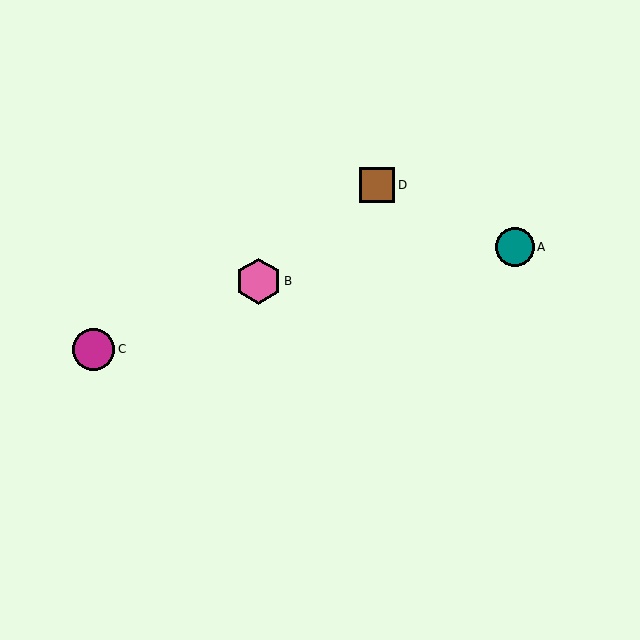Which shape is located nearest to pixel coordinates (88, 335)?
The magenta circle (labeled C) at (94, 349) is nearest to that location.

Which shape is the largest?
The pink hexagon (labeled B) is the largest.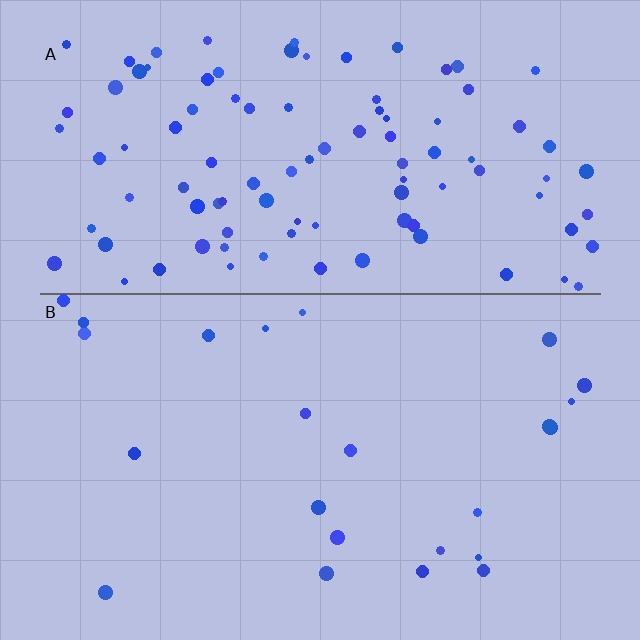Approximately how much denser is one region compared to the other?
Approximately 4.2× — region A over region B.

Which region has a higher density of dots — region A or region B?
A (the top).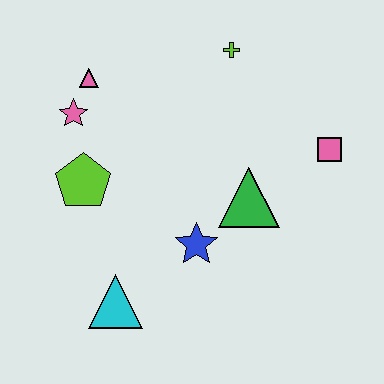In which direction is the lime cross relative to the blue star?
The lime cross is above the blue star.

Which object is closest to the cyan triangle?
The blue star is closest to the cyan triangle.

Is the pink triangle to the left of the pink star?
No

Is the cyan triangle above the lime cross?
No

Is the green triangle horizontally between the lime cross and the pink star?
No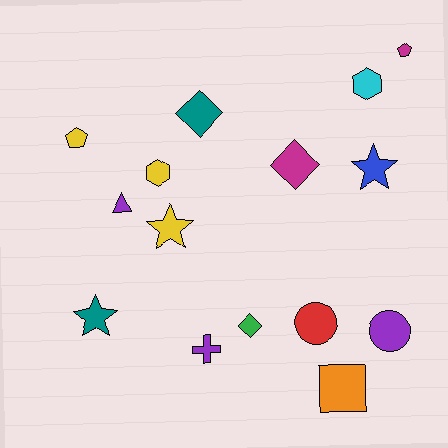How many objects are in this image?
There are 15 objects.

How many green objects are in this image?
There is 1 green object.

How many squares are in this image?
There is 1 square.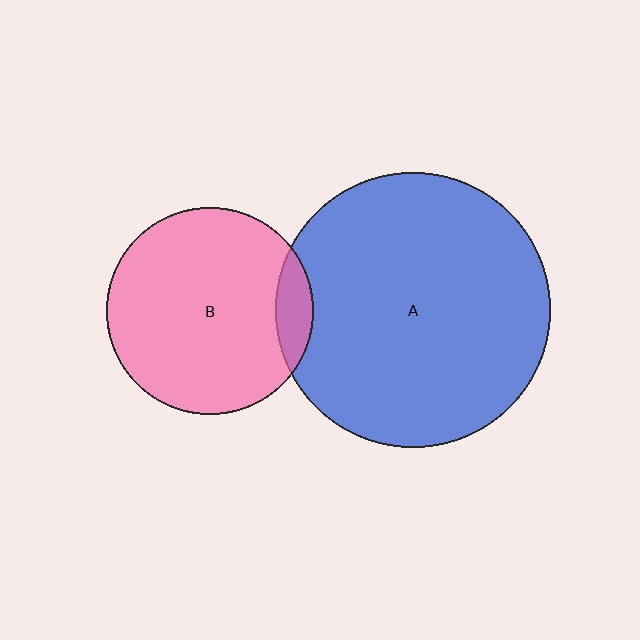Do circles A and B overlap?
Yes.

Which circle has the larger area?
Circle A (blue).